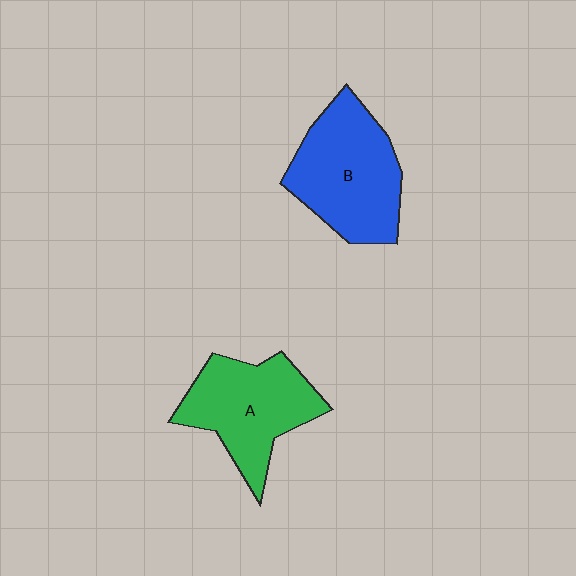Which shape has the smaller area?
Shape A (green).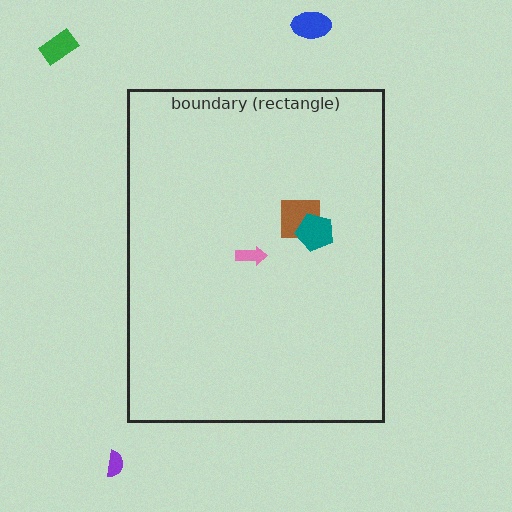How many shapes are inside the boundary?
3 inside, 3 outside.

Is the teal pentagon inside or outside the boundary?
Inside.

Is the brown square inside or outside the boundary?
Inside.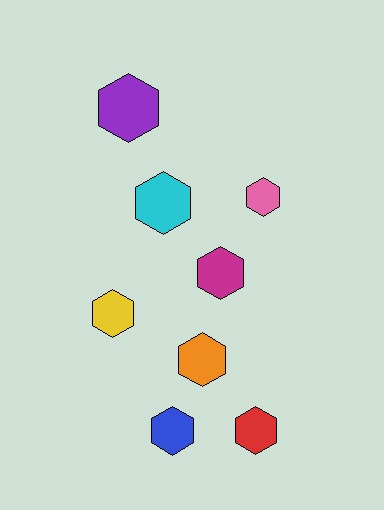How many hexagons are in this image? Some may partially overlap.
There are 8 hexagons.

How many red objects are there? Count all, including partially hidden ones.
There is 1 red object.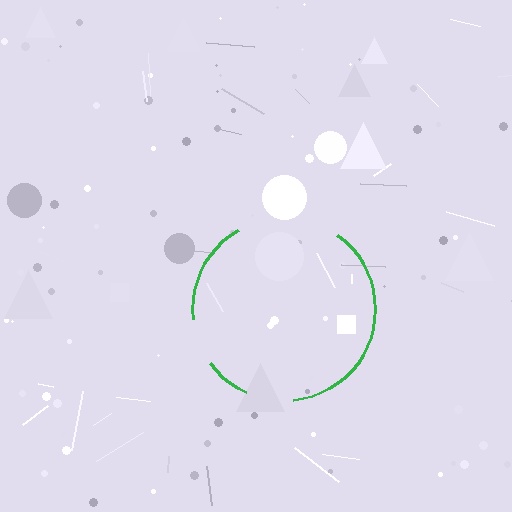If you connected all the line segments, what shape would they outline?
They would outline a circle.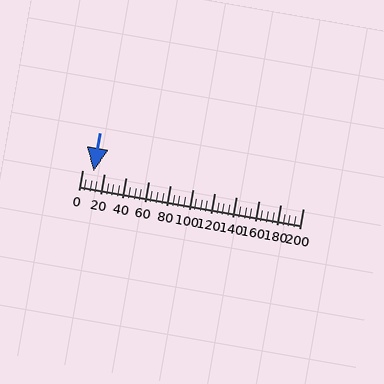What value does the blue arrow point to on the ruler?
The blue arrow points to approximately 10.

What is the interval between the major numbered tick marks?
The major tick marks are spaced 20 units apart.